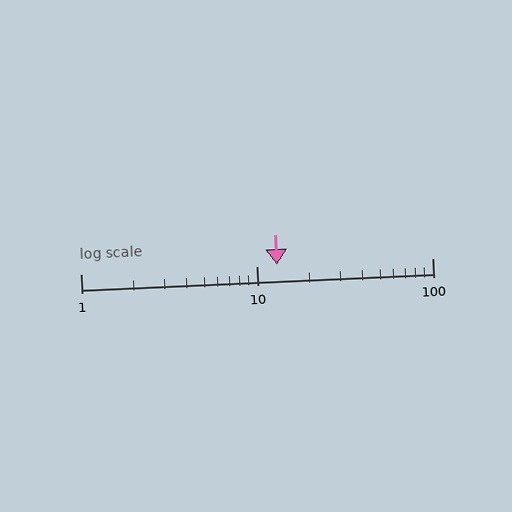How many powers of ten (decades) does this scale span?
The scale spans 2 decades, from 1 to 100.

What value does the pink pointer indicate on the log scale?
The pointer indicates approximately 13.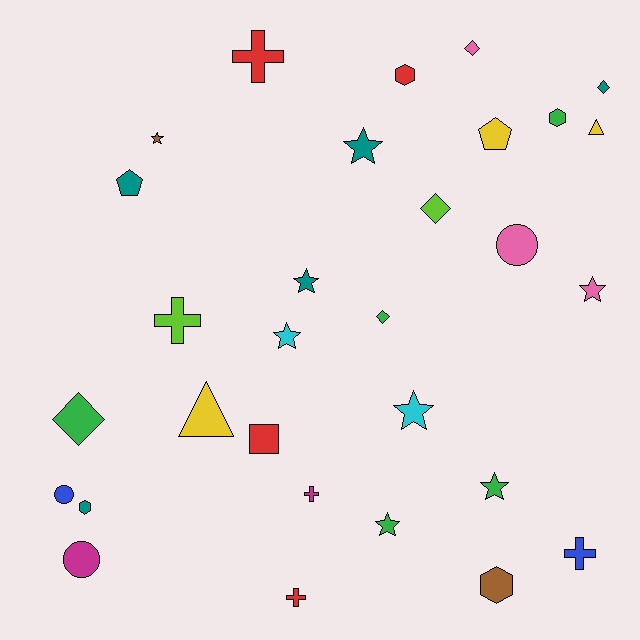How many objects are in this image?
There are 30 objects.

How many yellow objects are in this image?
There are 3 yellow objects.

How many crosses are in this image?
There are 5 crosses.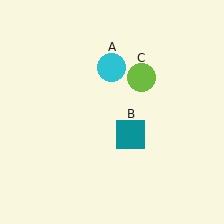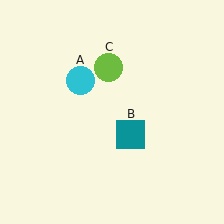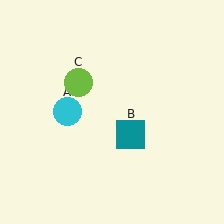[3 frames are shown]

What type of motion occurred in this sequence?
The cyan circle (object A), lime circle (object C) rotated counterclockwise around the center of the scene.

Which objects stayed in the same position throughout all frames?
Teal square (object B) remained stationary.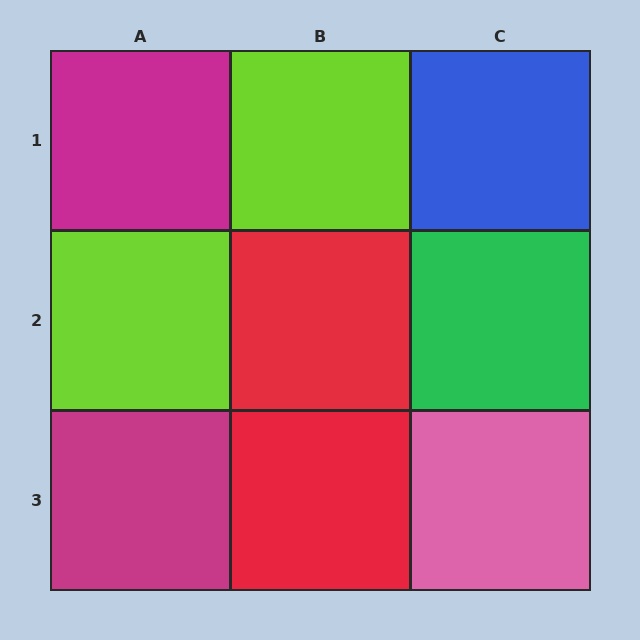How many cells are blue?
1 cell is blue.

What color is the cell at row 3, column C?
Pink.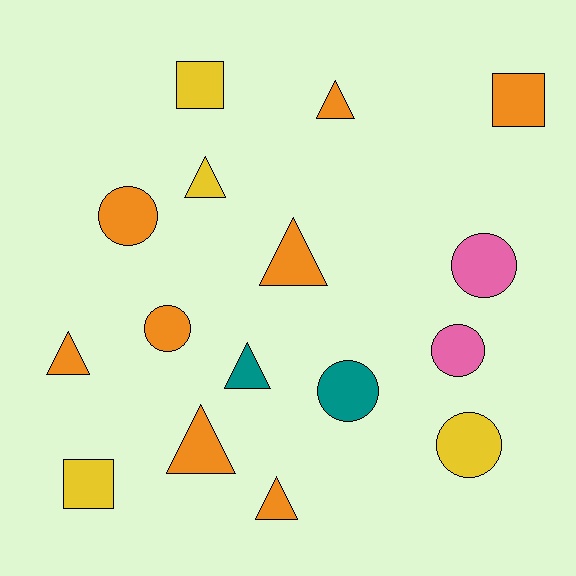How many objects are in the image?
There are 16 objects.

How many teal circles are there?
There is 1 teal circle.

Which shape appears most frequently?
Triangle, with 7 objects.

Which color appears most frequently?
Orange, with 8 objects.